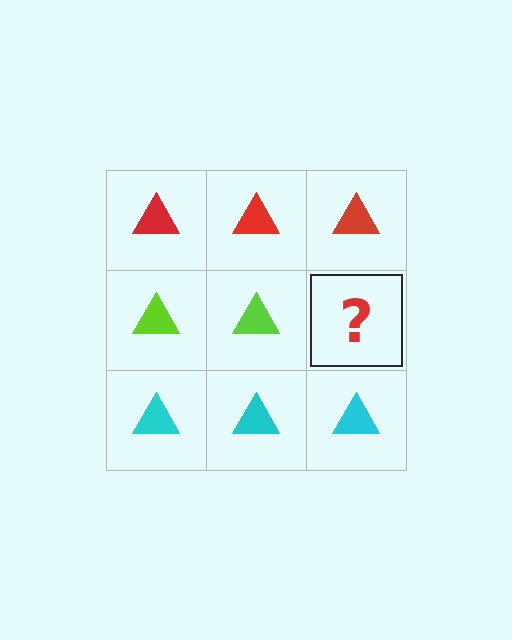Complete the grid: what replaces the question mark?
The question mark should be replaced with a lime triangle.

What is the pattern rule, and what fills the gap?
The rule is that each row has a consistent color. The gap should be filled with a lime triangle.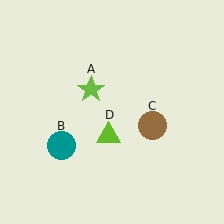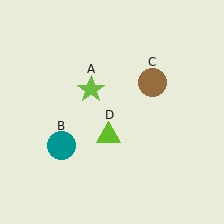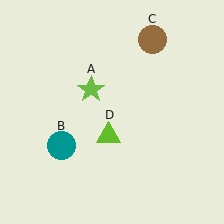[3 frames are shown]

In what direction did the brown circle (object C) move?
The brown circle (object C) moved up.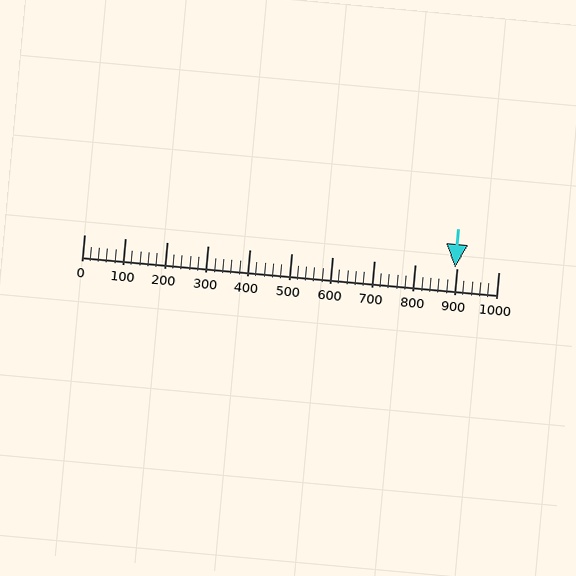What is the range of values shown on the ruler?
The ruler shows values from 0 to 1000.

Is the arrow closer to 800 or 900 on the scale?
The arrow is closer to 900.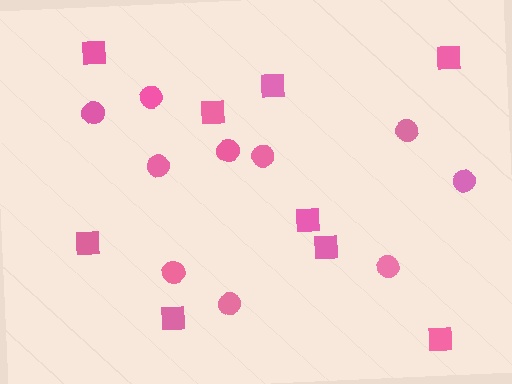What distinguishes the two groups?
There are 2 groups: one group of circles (10) and one group of squares (9).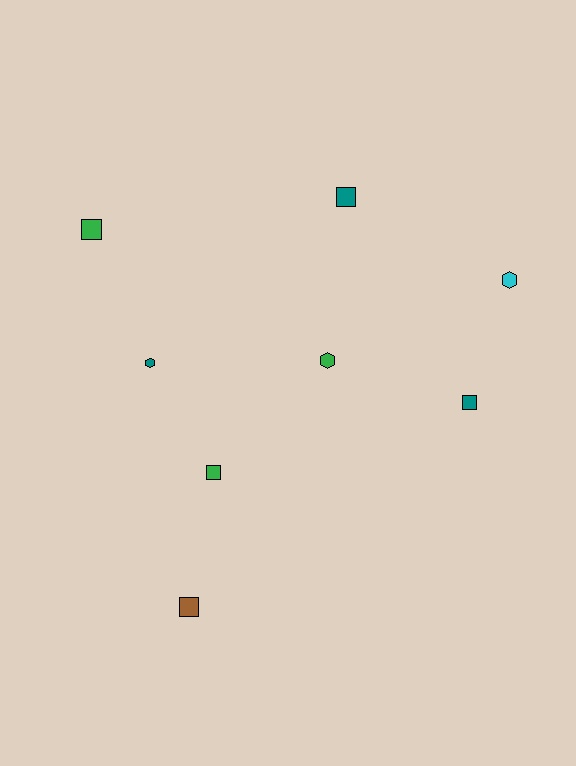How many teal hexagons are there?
There is 1 teal hexagon.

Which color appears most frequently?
Green, with 3 objects.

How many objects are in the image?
There are 8 objects.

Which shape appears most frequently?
Square, with 5 objects.